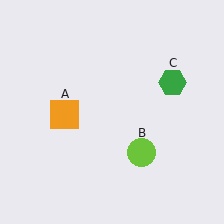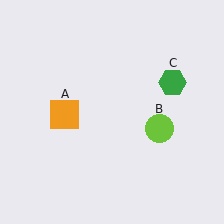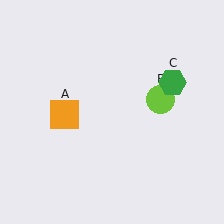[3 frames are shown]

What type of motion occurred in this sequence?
The lime circle (object B) rotated counterclockwise around the center of the scene.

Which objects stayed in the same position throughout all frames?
Orange square (object A) and green hexagon (object C) remained stationary.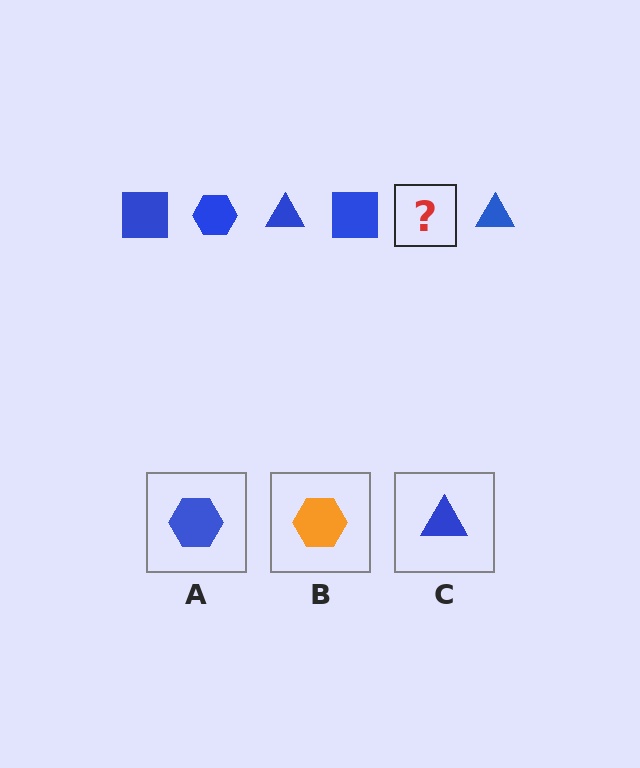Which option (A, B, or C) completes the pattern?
A.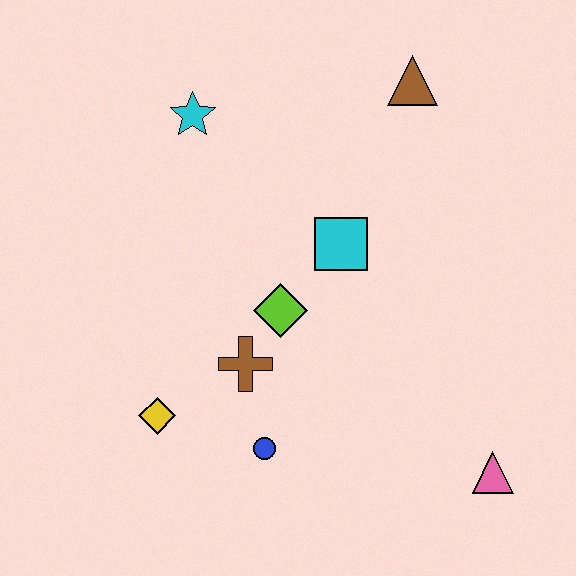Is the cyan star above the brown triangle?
No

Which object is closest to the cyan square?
The lime diamond is closest to the cyan square.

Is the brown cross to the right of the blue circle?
No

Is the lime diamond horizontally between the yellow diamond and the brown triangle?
Yes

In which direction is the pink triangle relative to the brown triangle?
The pink triangle is below the brown triangle.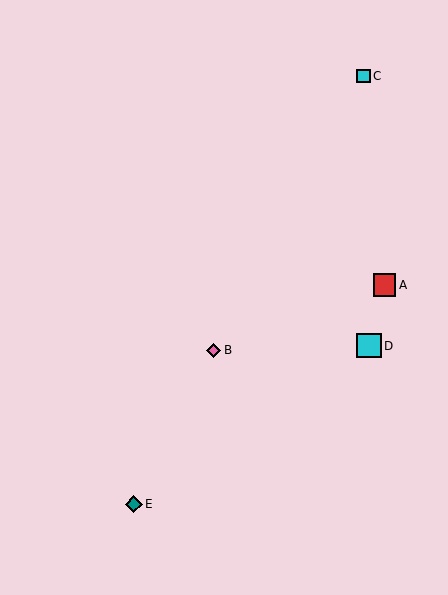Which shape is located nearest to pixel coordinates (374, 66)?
The cyan square (labeled C) at (363, 76) is nearest to that location.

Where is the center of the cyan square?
The center of the cyan square is at (369, 346).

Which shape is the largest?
The cyan square (labeled D) is the largest.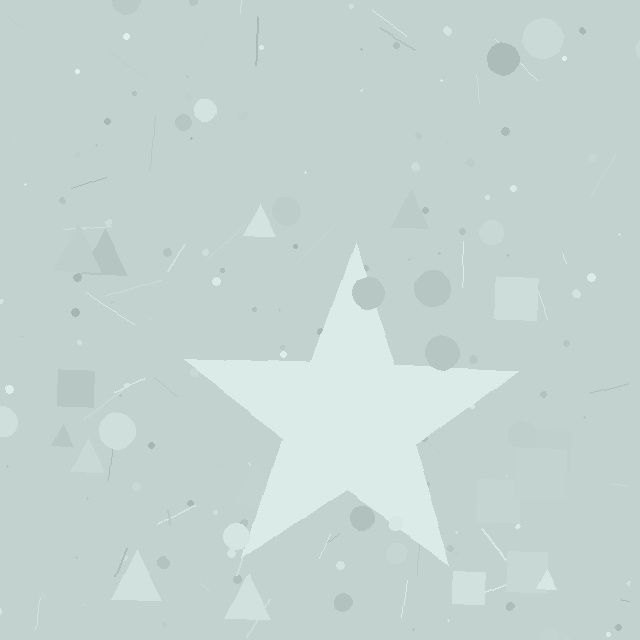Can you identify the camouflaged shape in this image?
The camouflaged shape is a star.